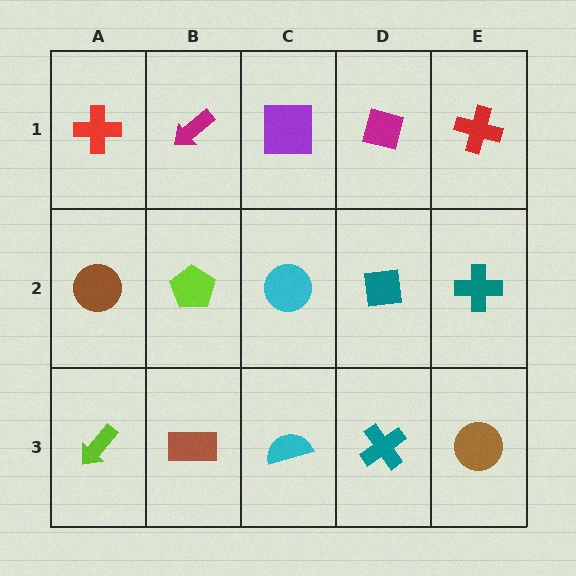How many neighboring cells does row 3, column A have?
2.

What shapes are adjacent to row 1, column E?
A teal cross (row 2, column E), a magenta square (row 1, column D).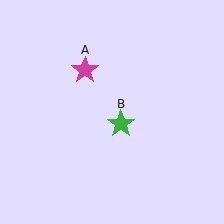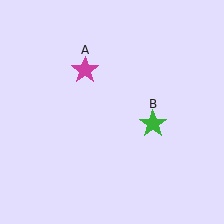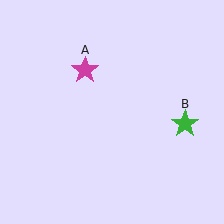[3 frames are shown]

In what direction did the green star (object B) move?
The green star (object B) moved right.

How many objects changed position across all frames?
1 object changed position: green star (object B).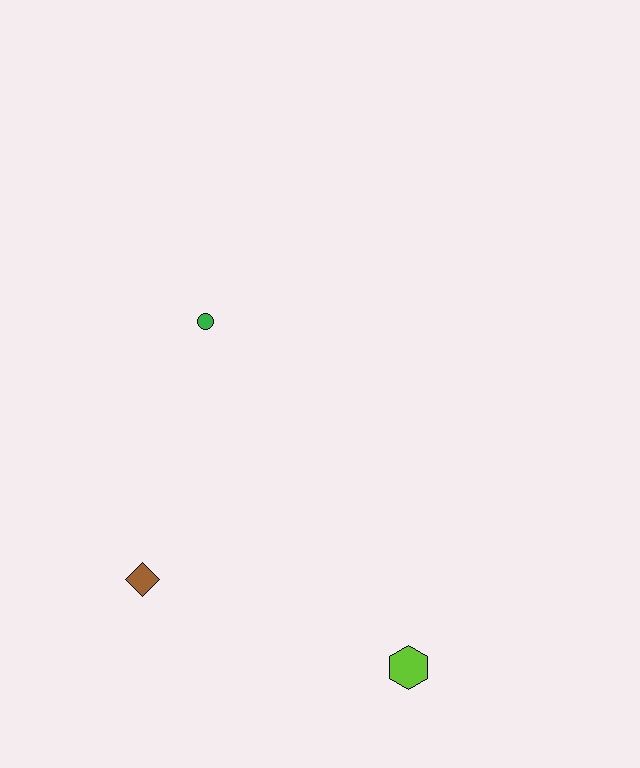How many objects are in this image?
There are 3 objects.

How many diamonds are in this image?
There is 1 diamond.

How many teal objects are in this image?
There are no teal objects.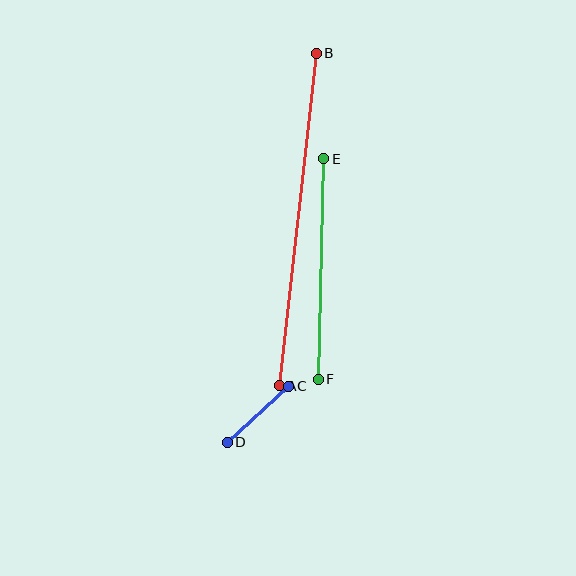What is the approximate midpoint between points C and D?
The midpoint is at approximately (258, 414) pixels.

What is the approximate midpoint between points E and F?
The midpoint is at approximately (321, 269) pixels.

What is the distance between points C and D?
The distance is approximately 83 pixels.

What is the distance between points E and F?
The distance is approximately 220 pixels.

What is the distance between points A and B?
The distance is approximately 335 pixels.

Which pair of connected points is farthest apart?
Points A and B are farthest apart.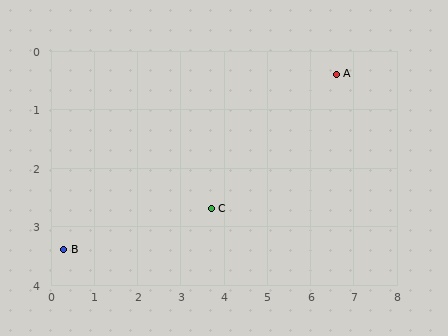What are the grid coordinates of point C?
Point C is at approximately (3.7, 2.7).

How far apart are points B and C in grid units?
Points B and C are about 3.5 grid units apart.